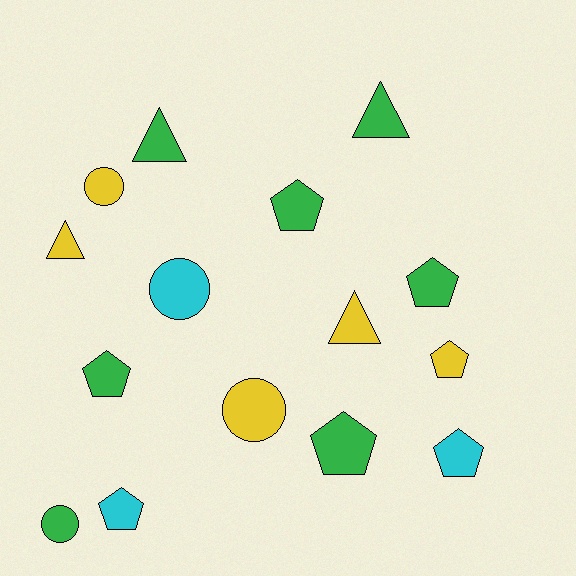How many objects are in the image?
There are 15 objects.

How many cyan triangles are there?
There are no cyan triangles.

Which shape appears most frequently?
Pentagon, with 7 objects.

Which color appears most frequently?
Green, with 7 objects.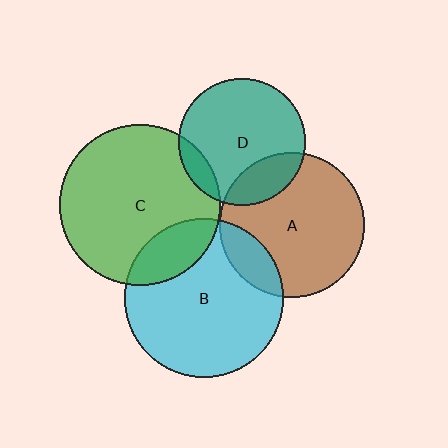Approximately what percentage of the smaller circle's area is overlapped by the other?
Approximately 20%.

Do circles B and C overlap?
Yes.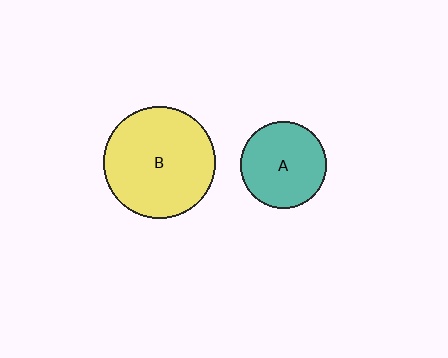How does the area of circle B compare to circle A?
Approximately 1.7 times.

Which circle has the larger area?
Circle B (yellow).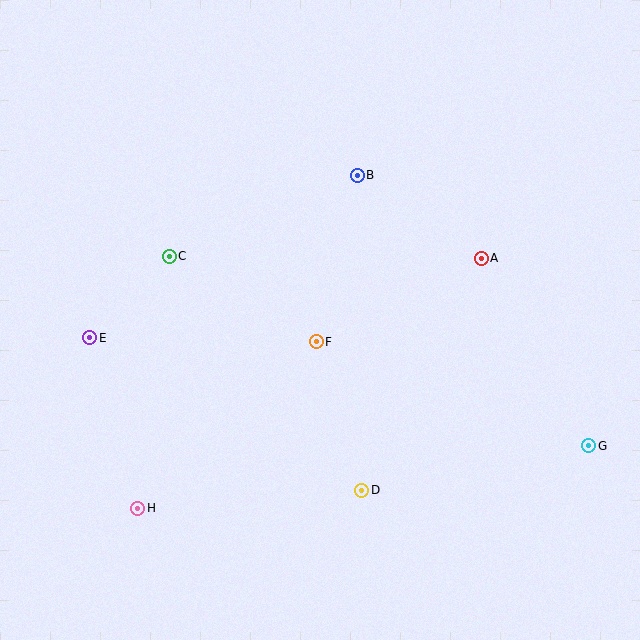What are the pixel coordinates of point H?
Point H is at (138, 508).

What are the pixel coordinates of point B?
Point B is at (357, 175).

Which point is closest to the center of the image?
Point F at (316, 342) is closest to the center.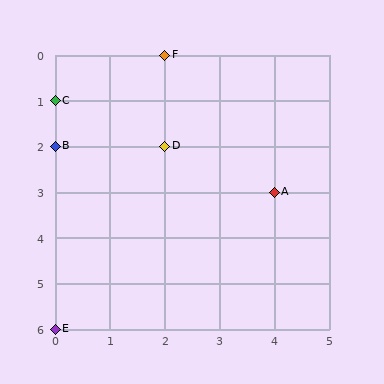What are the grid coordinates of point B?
Point B is at grid coordinates (0, 2).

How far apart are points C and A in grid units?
Points C and A are 4 columns and 2 rows apart (about 4.5 grid units diagonally).